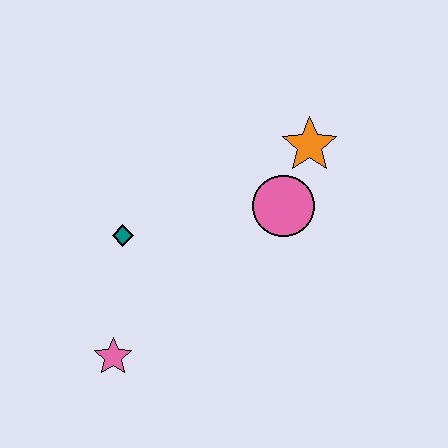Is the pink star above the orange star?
No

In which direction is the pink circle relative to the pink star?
The pink circle is to the right of the pink star.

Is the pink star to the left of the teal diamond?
Yes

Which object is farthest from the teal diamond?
The orange star is farthest from the teal diamond.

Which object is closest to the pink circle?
The orange star is closest to the pink circle.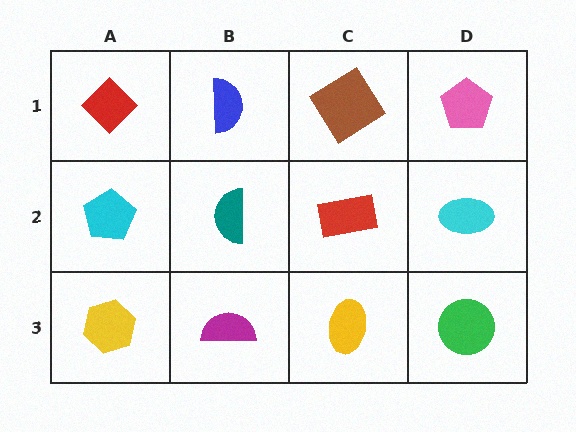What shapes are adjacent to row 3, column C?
A red rectangle (row 2, column C), a magenta semicircle (row 3, column B), a green circle (row 3, column D).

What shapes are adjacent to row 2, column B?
A blue semicircle (row 1, column B), a magenta semicircle (row 3, column B), a cyan pentagon (row 2, column A), a red rectangle (row 2, column C).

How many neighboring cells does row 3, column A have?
2.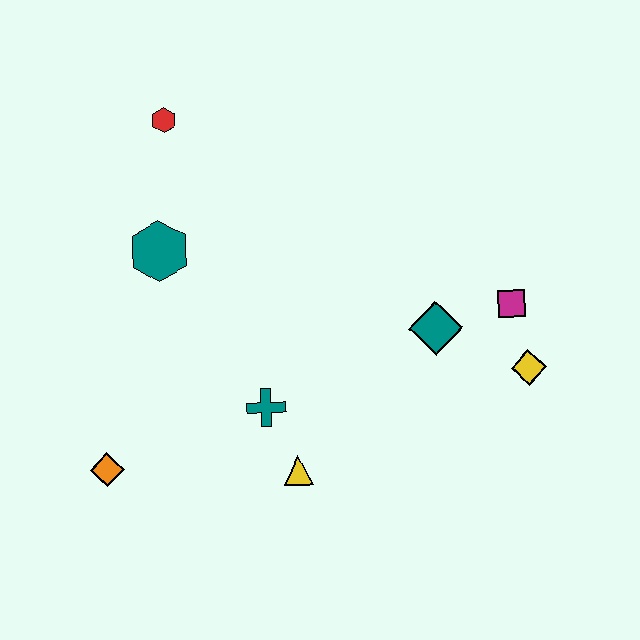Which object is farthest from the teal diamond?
The orange diamond is farthest from the teal diamond.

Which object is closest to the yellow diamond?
The magenta square is closest to the yellow diamond.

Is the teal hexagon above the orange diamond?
Yes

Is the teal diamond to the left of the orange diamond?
No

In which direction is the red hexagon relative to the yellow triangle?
The red hexagon is above the yellow triangle.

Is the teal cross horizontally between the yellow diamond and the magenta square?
No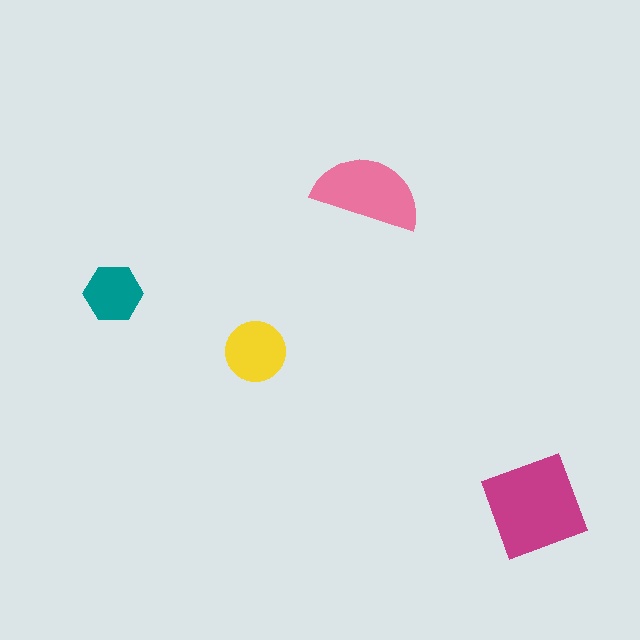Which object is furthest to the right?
The magenta diamond is rightmost.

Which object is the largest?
The magenta diamond.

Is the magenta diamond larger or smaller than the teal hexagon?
Larger.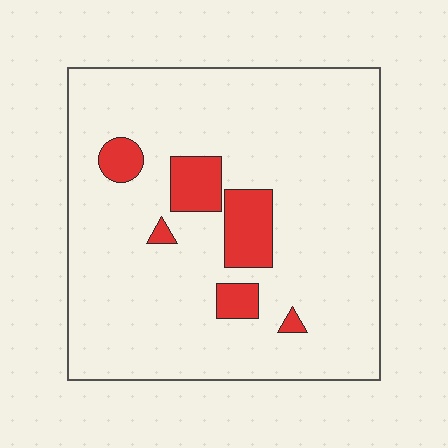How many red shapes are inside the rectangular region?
6.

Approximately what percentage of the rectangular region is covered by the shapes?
Approximately 10%.